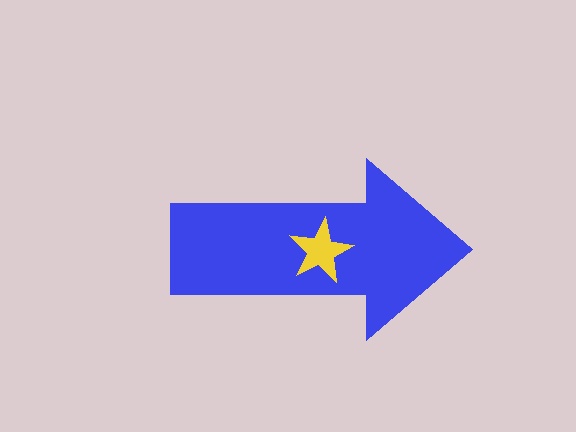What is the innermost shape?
The yellow star.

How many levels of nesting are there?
2.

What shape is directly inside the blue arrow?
The yellow star.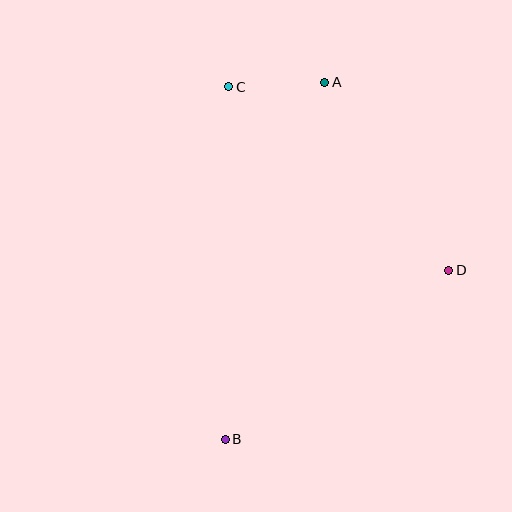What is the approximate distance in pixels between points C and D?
The distance between C and D is approximately 286 pixels.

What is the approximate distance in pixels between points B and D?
The distance between B and D is approximately 280 pixels.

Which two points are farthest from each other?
Points A and B are farthest from each other.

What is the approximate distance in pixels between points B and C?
The distance between B and C is approximately 353 pixels.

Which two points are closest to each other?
Points A and C are closest to each other.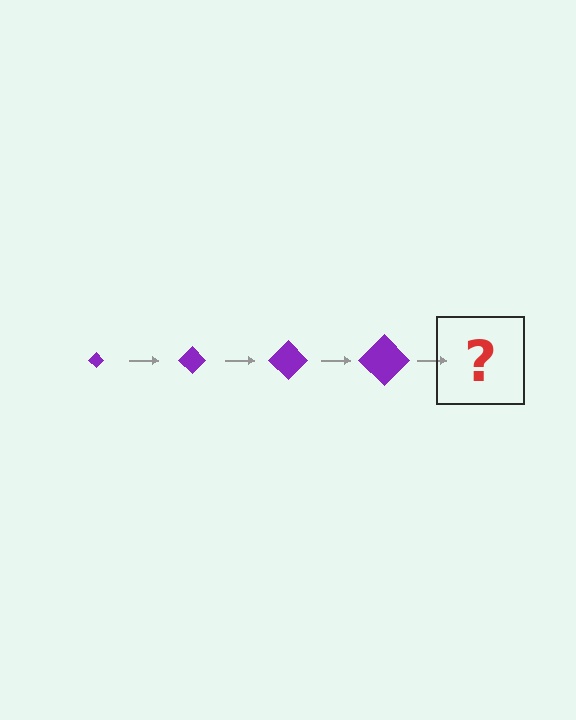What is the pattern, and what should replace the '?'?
The pattern is that the diamond gets progressively larger each step. The '?' should be a purple diamond, larger than the previous one.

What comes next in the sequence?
The next element should be a purple diamond, larger than the previous one.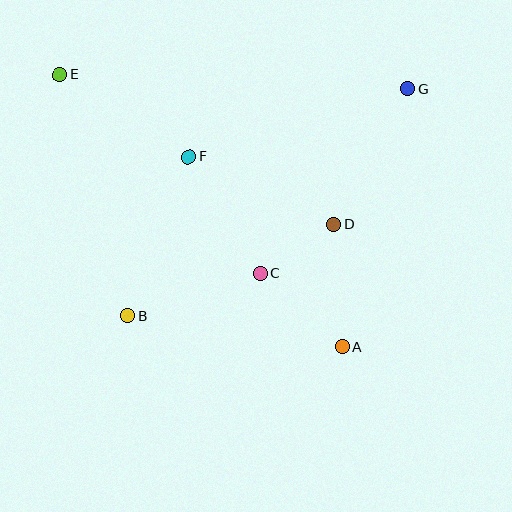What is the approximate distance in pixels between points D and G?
The distance between D and G is approximately 155 pixels.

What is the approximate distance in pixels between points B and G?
The distance between B and G is approximately 360 pixels.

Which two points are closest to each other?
Points C and D are closest to each other.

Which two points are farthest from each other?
Points A and E are farthest from each other.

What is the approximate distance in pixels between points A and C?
The distance between A and C is approximately 110 pixels.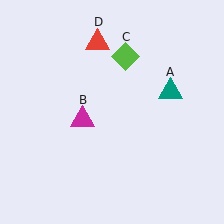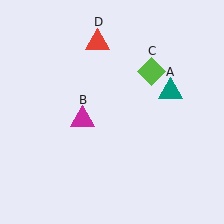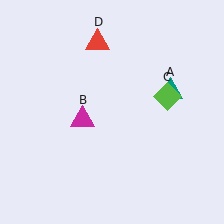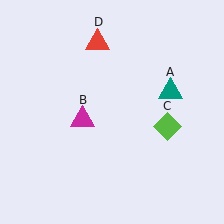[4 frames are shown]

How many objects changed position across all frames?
1 object changed position: lime diamond (object C).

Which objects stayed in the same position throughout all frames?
Teal triangle (object A) and magenta triangle (object B) and red triangle (object D) remained stationary.